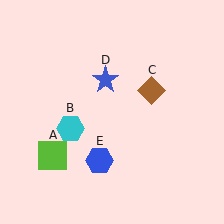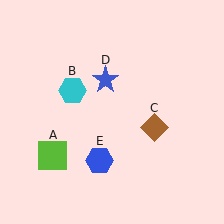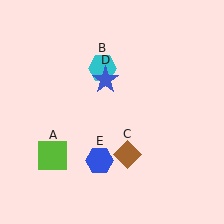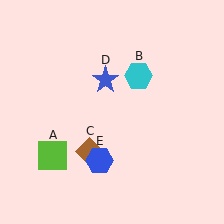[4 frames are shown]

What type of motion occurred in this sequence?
The cyan hexagon (object B), brown diamond (object C) rotated clockwise around the center of the scene.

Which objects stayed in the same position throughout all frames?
Lime square (object A) and blue star (object D) and blue hexagon (object E) remained stationary.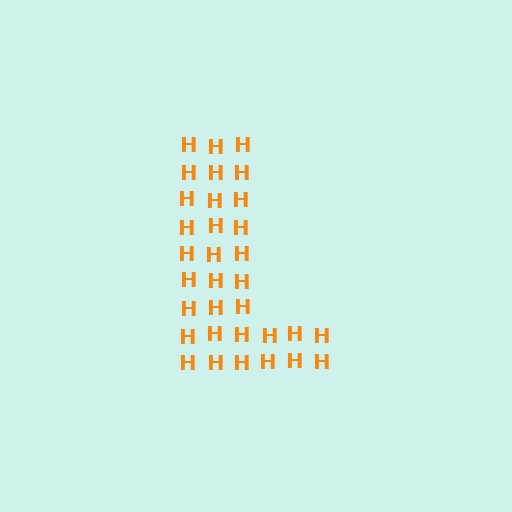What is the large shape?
The large shape is the letter L.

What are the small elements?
The small elements are letter H's.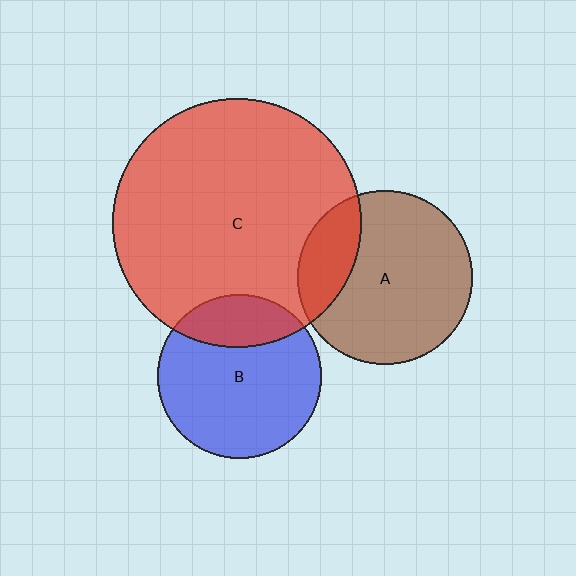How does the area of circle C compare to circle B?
Approximately 2.3 times.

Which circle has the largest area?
Circle C (red).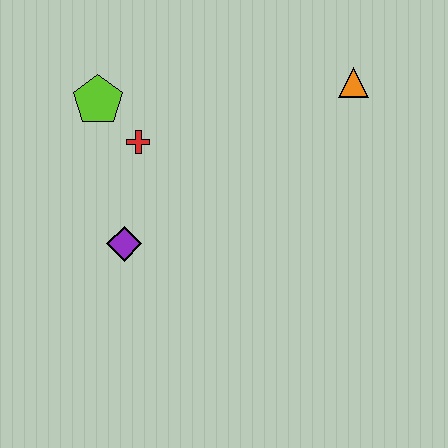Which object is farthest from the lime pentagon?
The orange triangle is farthest from the lime pentagon.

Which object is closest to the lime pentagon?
The red cross is closest to the lime pentagon.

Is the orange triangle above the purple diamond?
Yes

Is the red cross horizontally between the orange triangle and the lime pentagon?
Yes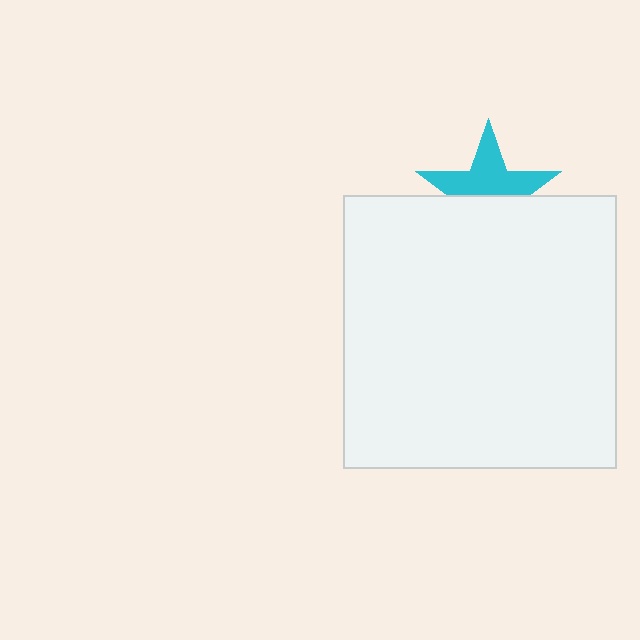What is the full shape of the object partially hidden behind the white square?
The partially hidden object is a cyan star.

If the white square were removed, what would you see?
You would see the complete cyan star.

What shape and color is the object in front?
The object in front is a white square.